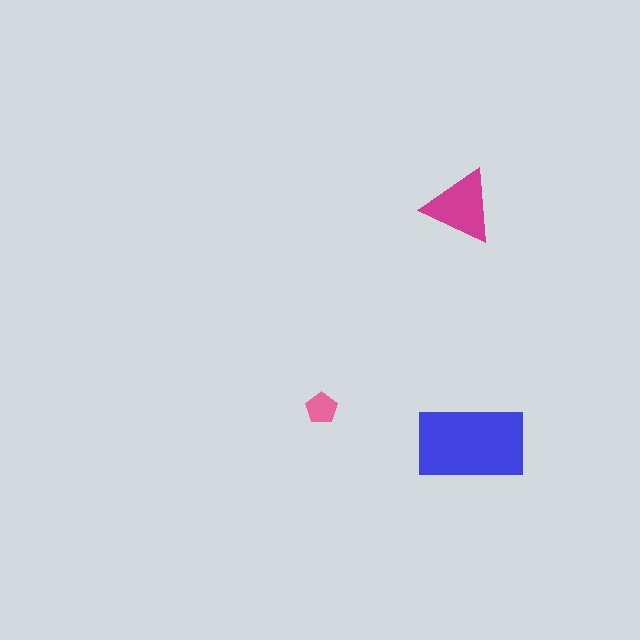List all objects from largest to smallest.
The blue rectangle, the magenta triangle, the pink pentagon.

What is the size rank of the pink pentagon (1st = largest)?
3rd.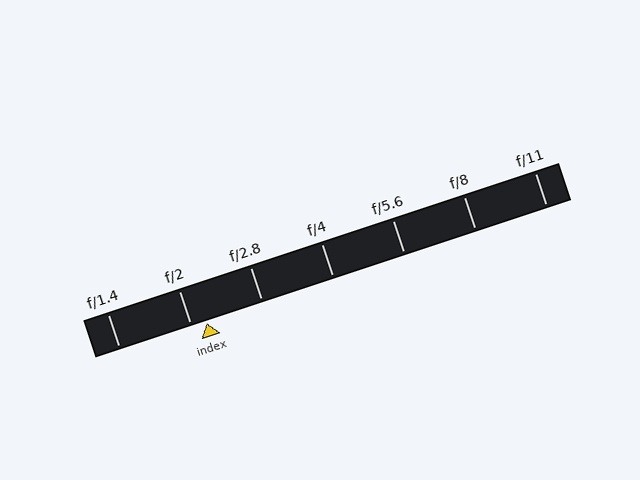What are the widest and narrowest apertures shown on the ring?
The widest aperture shown is f/1.4 and the narrowest is f/11.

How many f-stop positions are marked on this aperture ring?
There are 7 f-stop positions marked.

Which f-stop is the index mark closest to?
The index mark is closest to f/2.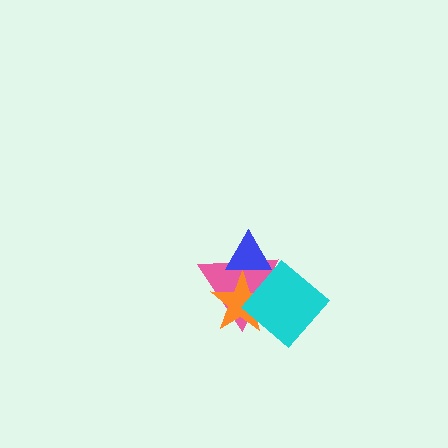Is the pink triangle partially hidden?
Yes, it is partially covered by another shape.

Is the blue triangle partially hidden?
Yes, it is partially covered by another shape.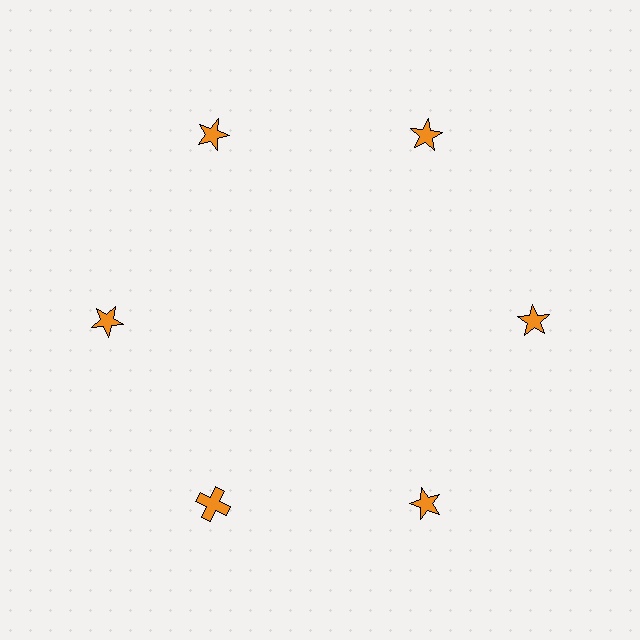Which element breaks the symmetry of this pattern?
The orange cross at roughly the 7 o'clock position breaks the symmetry. All other shapes are orange stars.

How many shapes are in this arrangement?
There are 6 shapes arranged in a ring pattern.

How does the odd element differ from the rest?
It has a different shape: cross instead of star.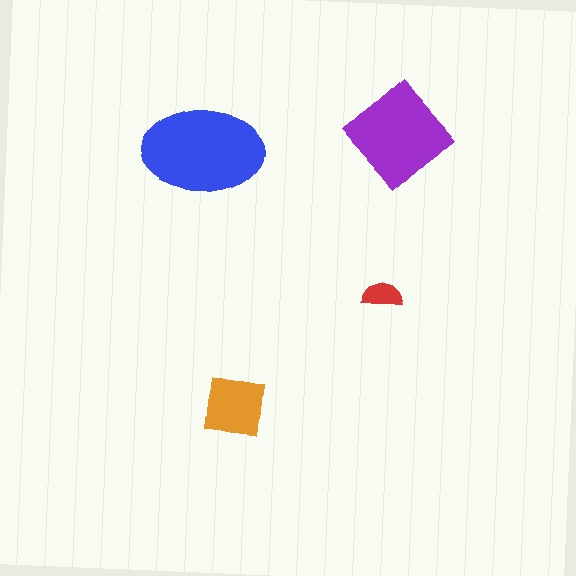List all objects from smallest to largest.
The red semicircle, the orange square, the purple diamond, the blue ellipse.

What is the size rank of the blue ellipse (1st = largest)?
1st.